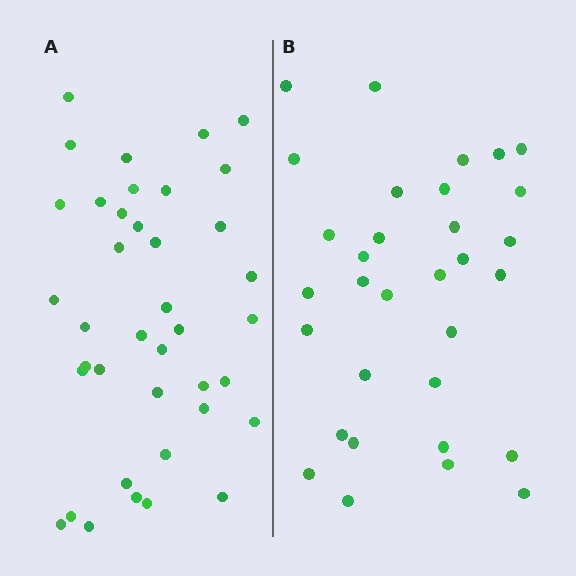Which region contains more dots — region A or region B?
Region A (the left region) has more dots.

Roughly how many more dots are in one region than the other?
Region A has roughly 8 or so more dots than region B.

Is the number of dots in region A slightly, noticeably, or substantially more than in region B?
Region A has only slightly more — the two regions are fairly close. The ratio is roughly 1.2 to 1.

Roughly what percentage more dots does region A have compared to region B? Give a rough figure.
About 20% more.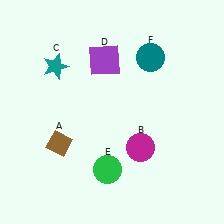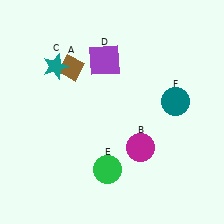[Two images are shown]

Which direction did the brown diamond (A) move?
The brown diamond (A) moved up.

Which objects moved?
The objects that moved are: the brown diamond (A), the teal circle (F).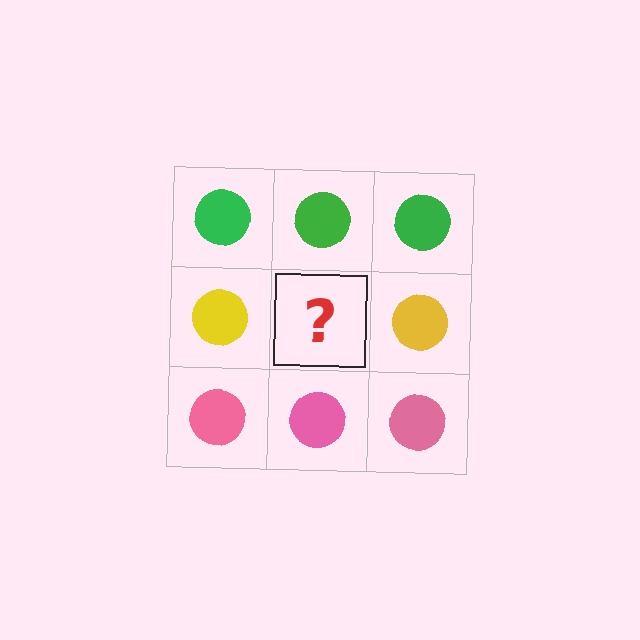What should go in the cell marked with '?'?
The missing cell should contain a yellow circle.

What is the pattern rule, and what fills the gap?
The rule is that each row has a consistent color. The gap should be filled with a yellow circle.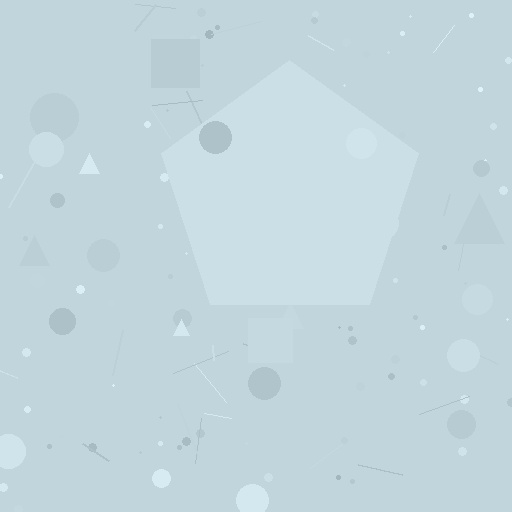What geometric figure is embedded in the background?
A pentagon is embedded in the background.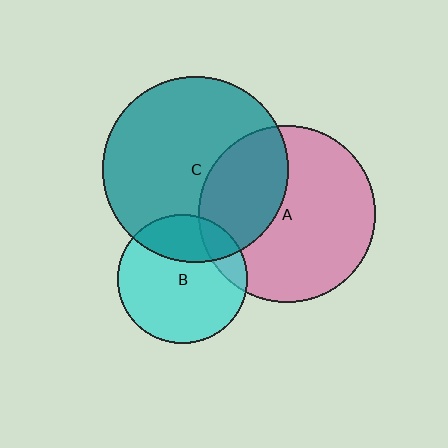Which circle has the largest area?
Circle C (teal).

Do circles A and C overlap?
Yes.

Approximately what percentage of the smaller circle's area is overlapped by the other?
Approximately 35%.